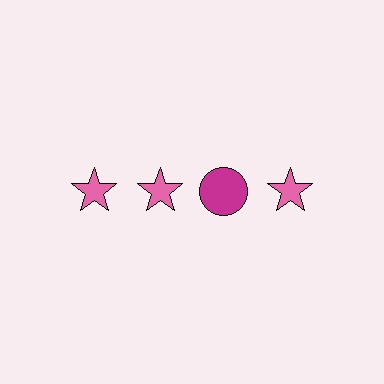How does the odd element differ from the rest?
It differs in both color (magenta instead of pink) and shape (circle instead of star).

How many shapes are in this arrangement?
There are 4 shapes arranged in a grid pattern.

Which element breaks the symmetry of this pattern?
The magenta circle in the top row, center column breaks the symmetry. All other shapes are pink stars.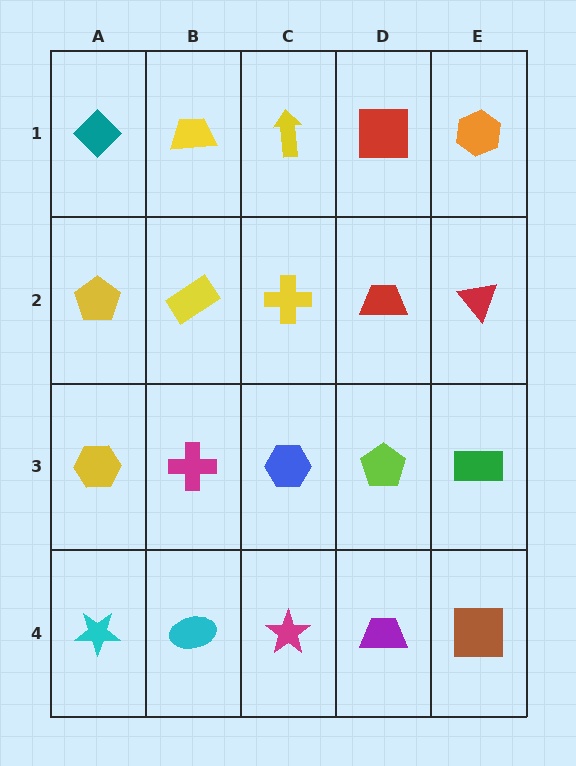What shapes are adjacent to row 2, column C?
A yellow arrow (row 1, column C), a blue hexagon (row 3, column C), a yellow rectangle (row 2, column B), a red trapezoid (row 2, column D).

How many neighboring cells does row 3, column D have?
4.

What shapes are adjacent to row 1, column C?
A yellow cross (row 2, column C), a yellow trapezoid (row 1, column B), a red square (row 1, column D).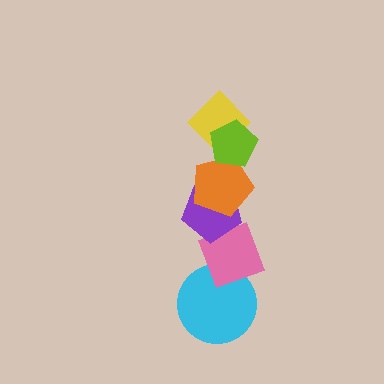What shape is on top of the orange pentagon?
The yellow diamond is on top of the orange pentagon.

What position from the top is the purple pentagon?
The purple pentagon is 4th from the top.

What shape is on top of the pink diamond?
The purple pentagon is on top of the pink diamond.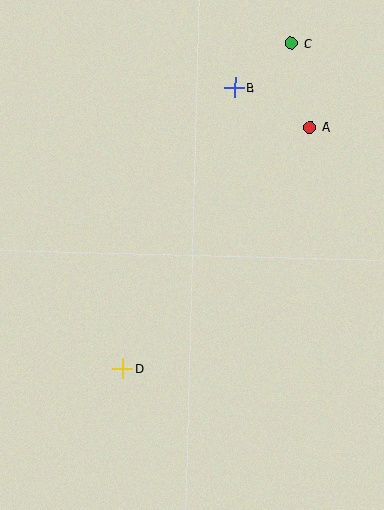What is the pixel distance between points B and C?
The distance between B and C is 72 pixels.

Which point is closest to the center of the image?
Point D at (123, 368) is closest to the center.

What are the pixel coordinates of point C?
Point C is at (291, 43).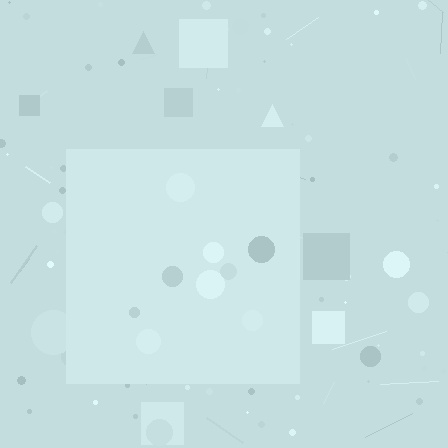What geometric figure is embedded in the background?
A square is embedded in the background.